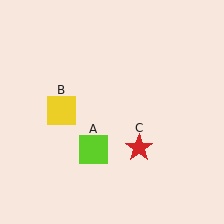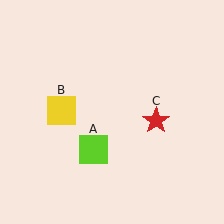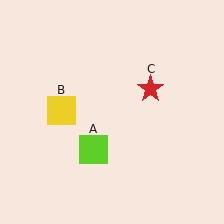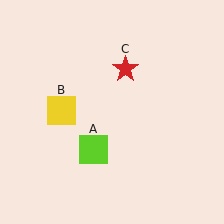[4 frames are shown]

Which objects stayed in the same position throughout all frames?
Lime square (object A) and yellow square (object B) remained stationary.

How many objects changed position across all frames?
1 object changed position: red star (object C).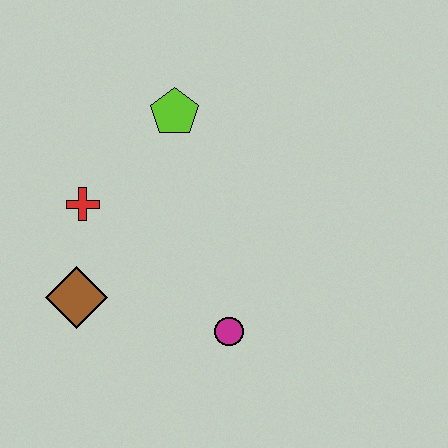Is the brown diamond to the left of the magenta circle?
Yes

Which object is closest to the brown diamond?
The red cross is closest to the brown diamond.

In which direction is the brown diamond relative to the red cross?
The brown diamond is below the red cross.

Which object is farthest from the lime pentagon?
The magenta circle is farthest from the lime pentagon.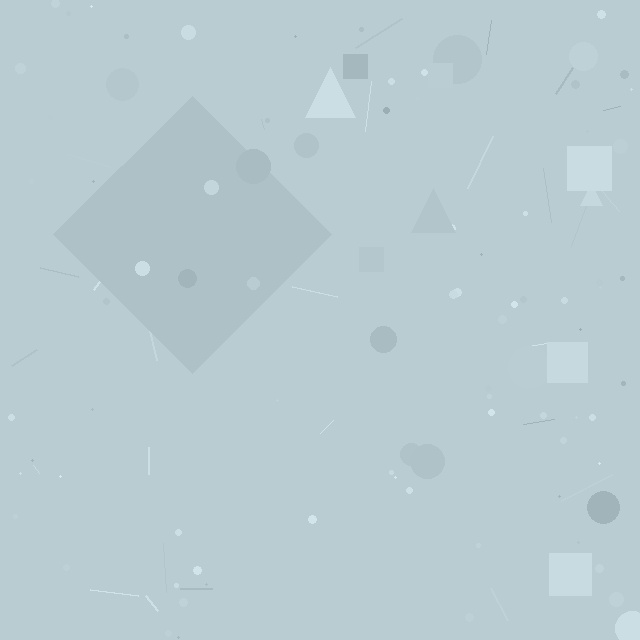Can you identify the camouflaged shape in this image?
The camouflaged shape is a diamond.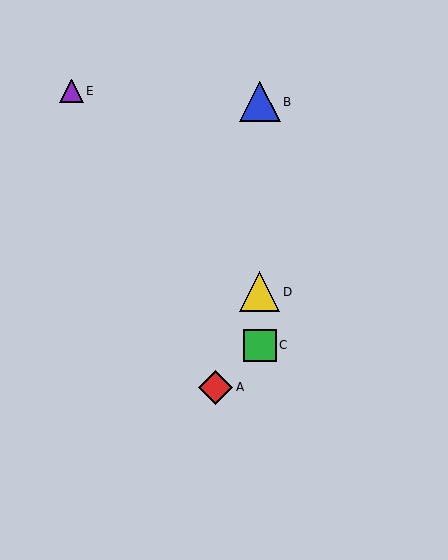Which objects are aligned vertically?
Objects B, C, D are aligned vertically.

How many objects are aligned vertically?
3 objects (B, C, D) are aligned vertically.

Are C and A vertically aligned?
No, C is at x≈260 and A is at x≈216.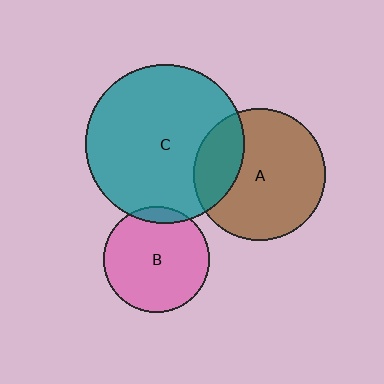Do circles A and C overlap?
Yes.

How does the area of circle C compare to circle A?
Approximately 1.4 times.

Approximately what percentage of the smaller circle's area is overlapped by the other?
Approximately 25%.